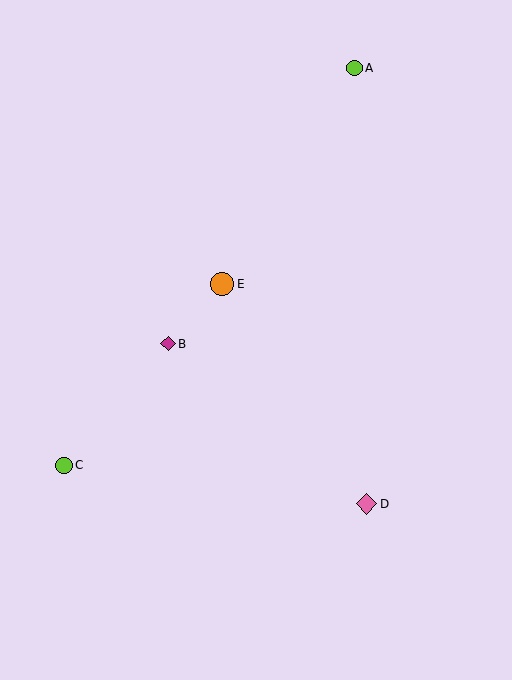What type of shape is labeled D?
Shape D is a pink diamond.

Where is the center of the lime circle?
The center of the lime circle is at (64, 465).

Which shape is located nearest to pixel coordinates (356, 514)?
The pink diamond (labeled D) at (366, 504) is nearest to that location.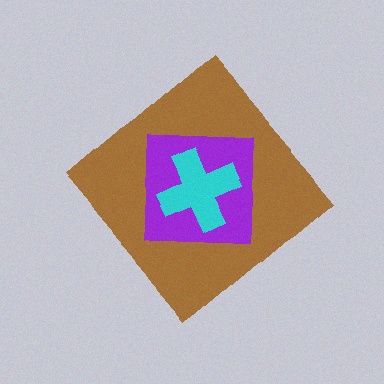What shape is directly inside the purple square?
The cyan cross.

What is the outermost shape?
The brown diamond.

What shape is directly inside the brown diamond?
The purple square.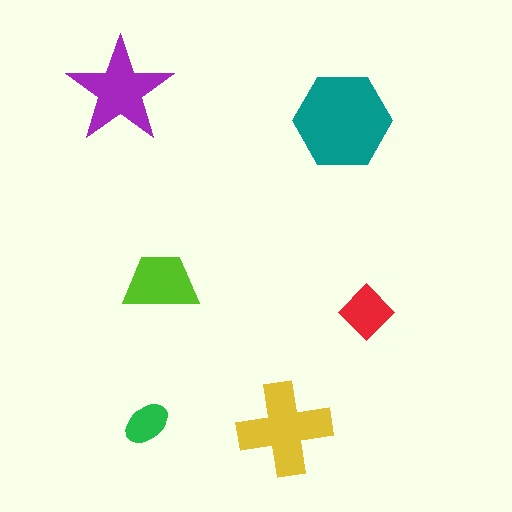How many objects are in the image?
There are 6 objects in the image.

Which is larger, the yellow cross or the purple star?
The yellow cross.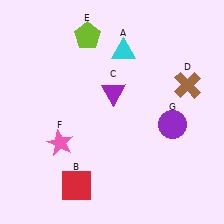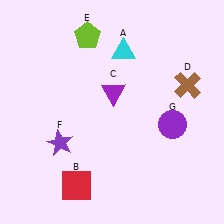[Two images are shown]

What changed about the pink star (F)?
In Image 1, F is pink. In Image 2, it changed to purple.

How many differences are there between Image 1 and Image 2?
There is 1 difference between the two images.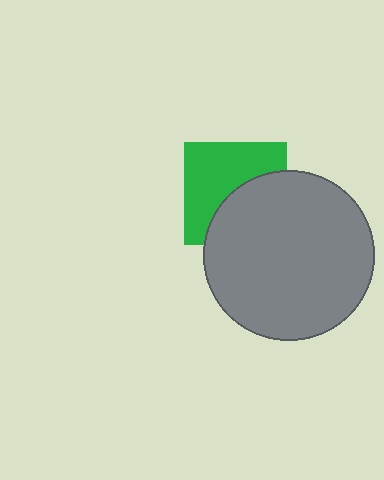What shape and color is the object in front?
The object in front is a gray circle.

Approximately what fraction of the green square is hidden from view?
Roughly 44% of the green square is hidden behind the gray circle.